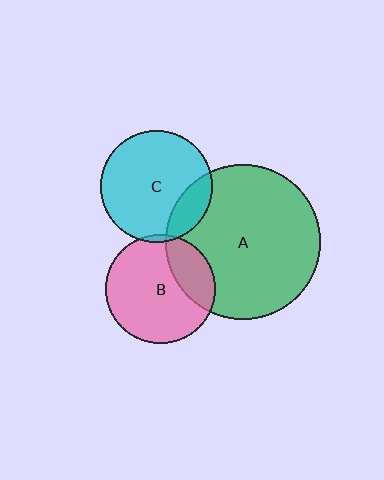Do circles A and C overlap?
Yes.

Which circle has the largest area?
Circle A (green).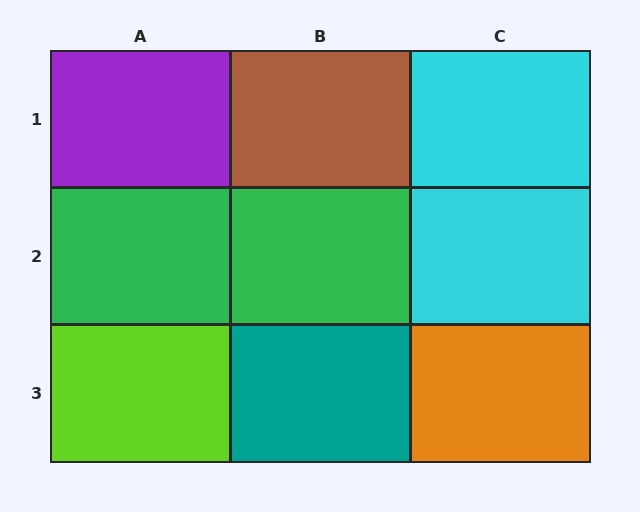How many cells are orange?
1 cell is orange.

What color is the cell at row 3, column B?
Teal.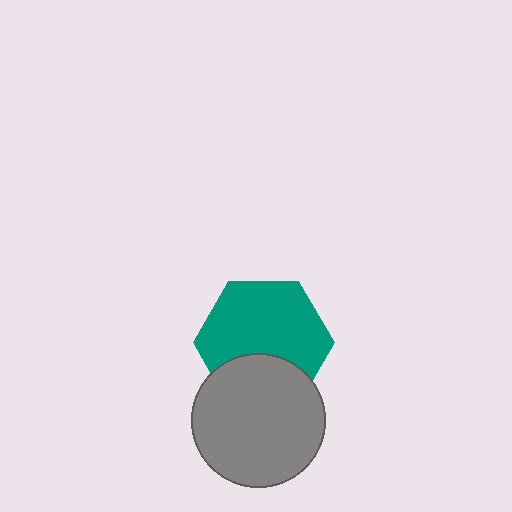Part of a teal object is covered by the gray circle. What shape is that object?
It is a hexagon.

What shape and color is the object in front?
The object in front is a gray circle.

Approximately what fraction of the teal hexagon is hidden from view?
Roughly 32% of the teal hexagon is hidden behind the gray circle.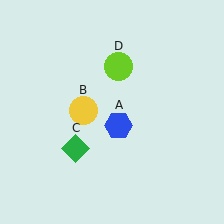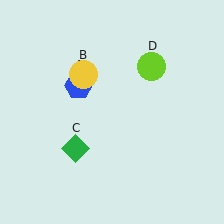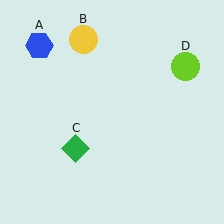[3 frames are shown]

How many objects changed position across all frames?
3 objects changed position: blue hexagon (object A), yellow circle (object B), lime circle (object D).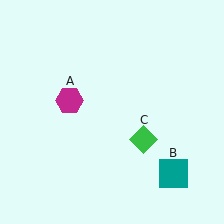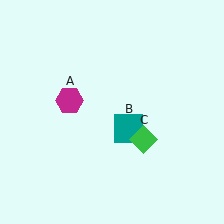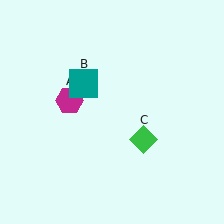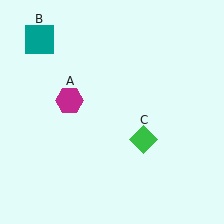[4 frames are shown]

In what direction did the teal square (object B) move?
The teal square (object B) moved up and to the left.